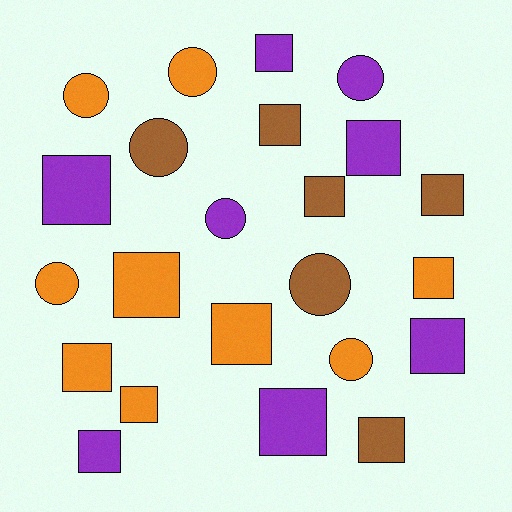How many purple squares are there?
There are 6 purple squares.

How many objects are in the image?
There are 23 objects.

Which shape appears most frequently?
Square, with 15 objects.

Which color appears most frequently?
Orange, with 9 objects.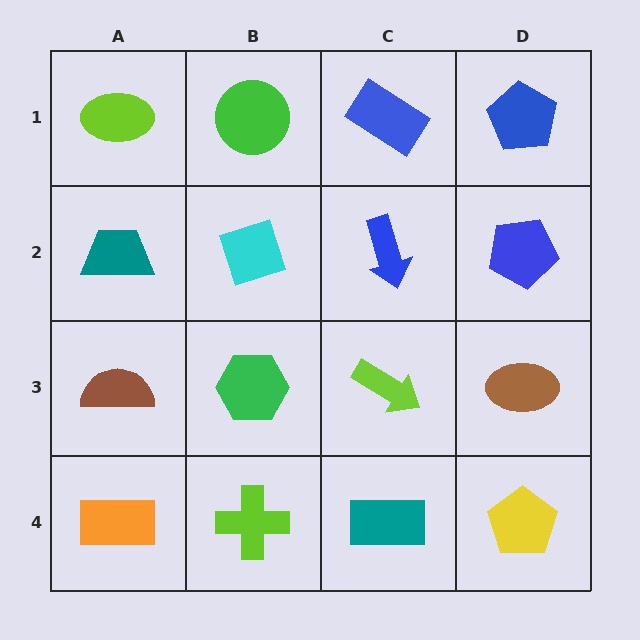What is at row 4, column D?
A yellow pentagon.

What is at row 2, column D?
A blue pentagon.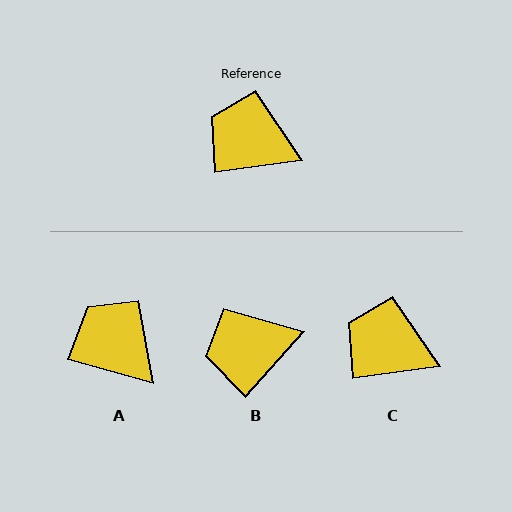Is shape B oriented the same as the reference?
No, it is off by about 40 degrees.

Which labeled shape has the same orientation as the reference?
C.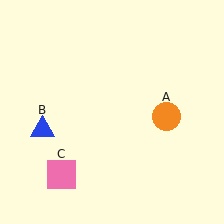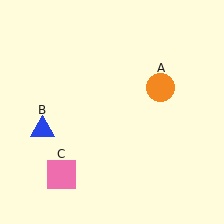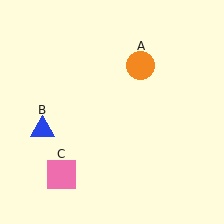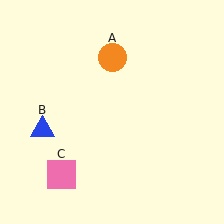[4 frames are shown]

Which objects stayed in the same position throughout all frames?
Blue triangle (object B) and pink square (object C) remained stationary.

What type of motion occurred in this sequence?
The orange circle (object A) rotated counterclockwise around the center of the scene.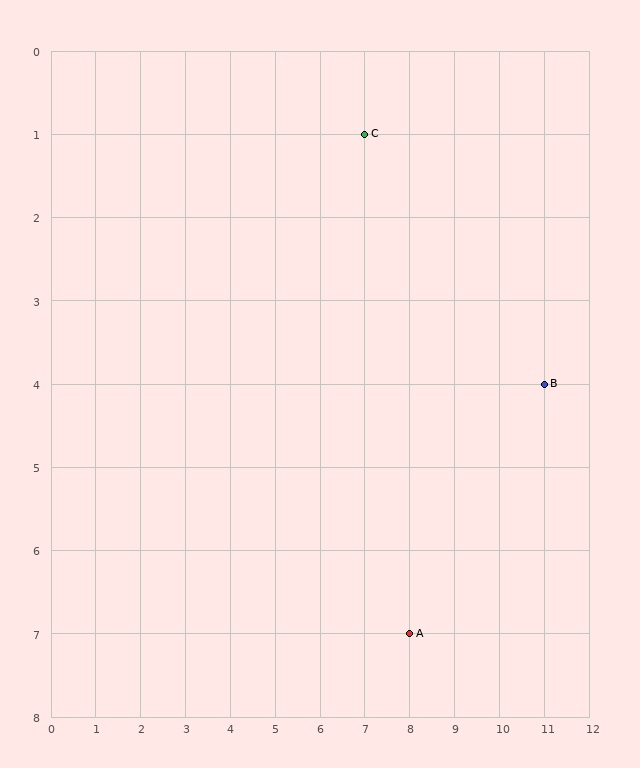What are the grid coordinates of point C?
Point C is at grid coordinates (7, 1).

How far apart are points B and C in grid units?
Points B and C are 4 columns and 3 rows apart (about 5.0 grid units diagonally).